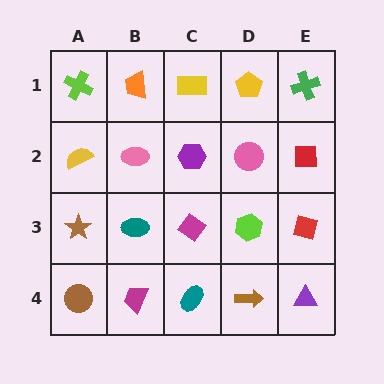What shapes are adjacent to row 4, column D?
A lime hexagon (row 3, column D), a teal ellipse (row 4, column C), a purple triangle (row 4, column E).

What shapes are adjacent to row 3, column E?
A red square (row 2, column E), a purple triangle (row 4, column E), a lime hexagon (row 3, column D).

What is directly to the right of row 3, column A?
A teal ellipse.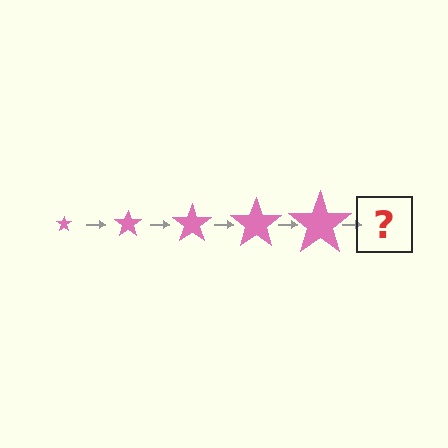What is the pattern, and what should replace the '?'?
The pattern is that the star gets progressively larger each step. The '?' should be a pink star, larger than the previous one.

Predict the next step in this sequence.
The next step is a pink star, larger than the previous one.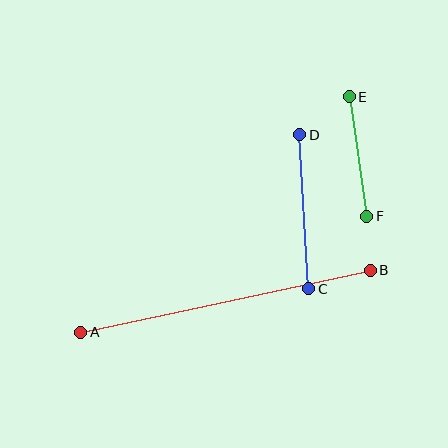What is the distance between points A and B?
The distance is approximately 296 pixels.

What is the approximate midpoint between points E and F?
The midpoint is at approximately (358, 157) pixels.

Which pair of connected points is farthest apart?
Points A and B are farthest apart.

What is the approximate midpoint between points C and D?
The midpoint is at approximately (304, 212) pixels.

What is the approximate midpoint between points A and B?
The midpoint is at approximately (225, 301) pixels.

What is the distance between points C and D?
The distance is approximately 154 pixels.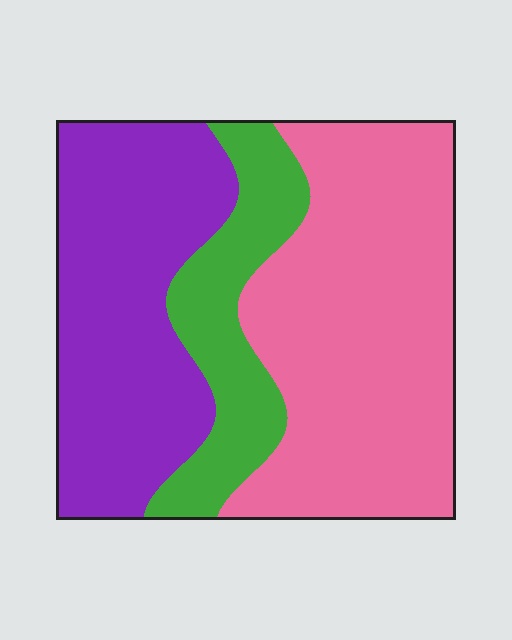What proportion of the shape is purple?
Purple covers around 35% of the shape.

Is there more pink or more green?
Pink.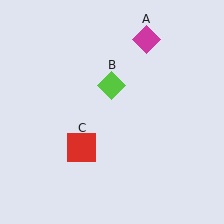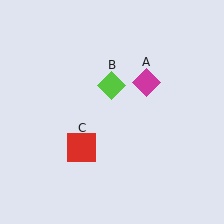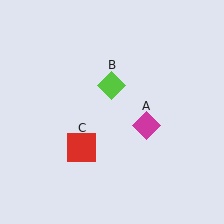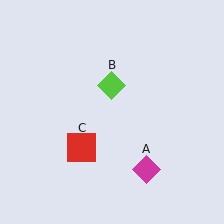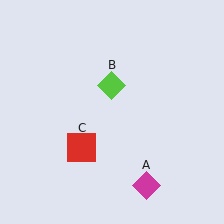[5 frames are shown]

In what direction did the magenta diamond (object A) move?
The magenta diamond (object A) moved down.